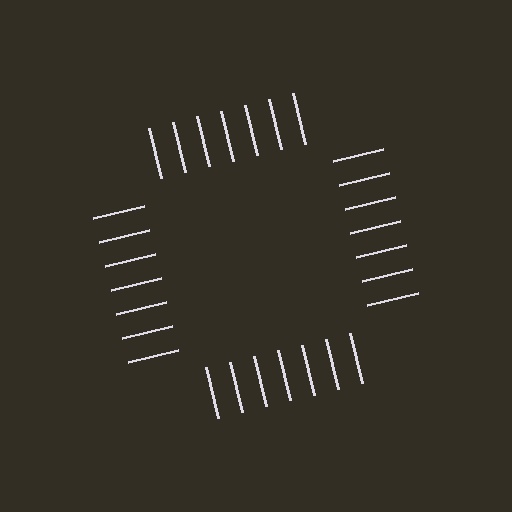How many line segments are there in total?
28 — 7 along each of the 4 edges.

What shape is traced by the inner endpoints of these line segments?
An illusory square — the line segments terminate on its edges but no continuous stroke is drawn.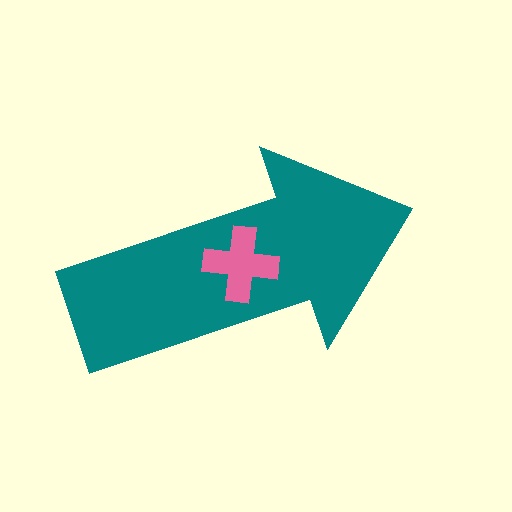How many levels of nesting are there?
2.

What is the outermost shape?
The teal arrow.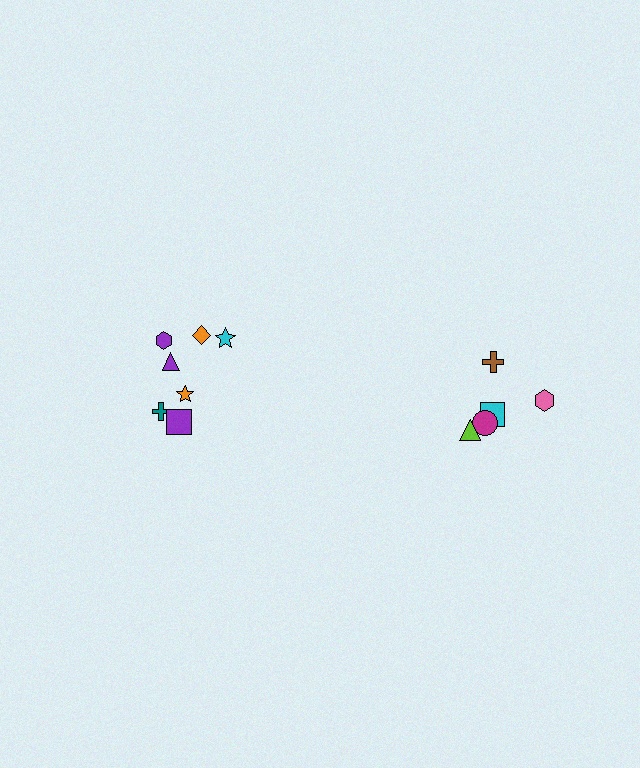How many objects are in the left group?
There are 7 objects.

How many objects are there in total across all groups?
There are 12 objects.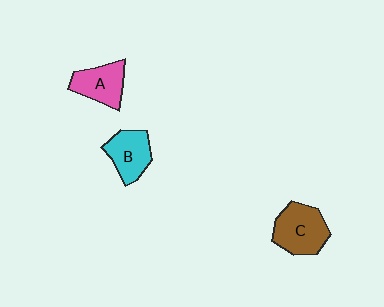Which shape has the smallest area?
Shape A (pink).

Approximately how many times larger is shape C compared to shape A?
Approximately 1.3 times.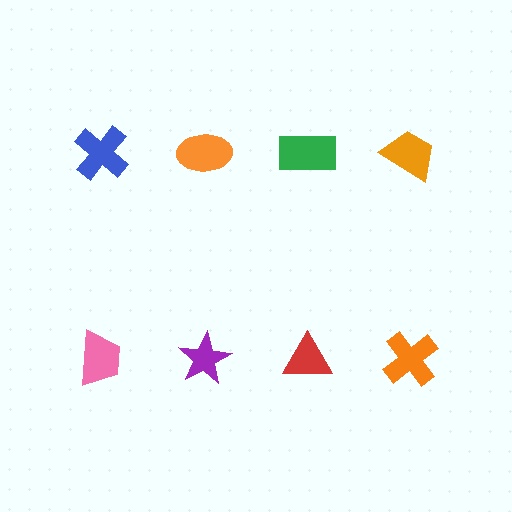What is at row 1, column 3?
A green rectangle.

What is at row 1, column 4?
An orange trapezoid.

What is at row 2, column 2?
A purple star.